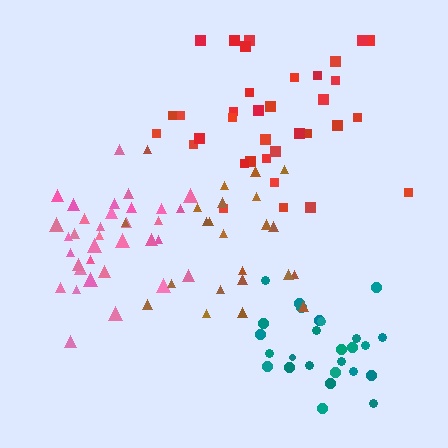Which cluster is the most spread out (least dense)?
Brown.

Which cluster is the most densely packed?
Pink.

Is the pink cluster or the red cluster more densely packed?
Pink.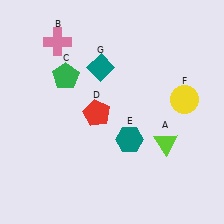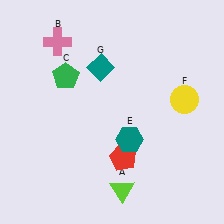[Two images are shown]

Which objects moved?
The objects that moved are: the lime triangle (A), the red pentagon (D).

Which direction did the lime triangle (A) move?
The lime triangle (A) moved down.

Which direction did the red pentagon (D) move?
The red pentagon (D) moved down.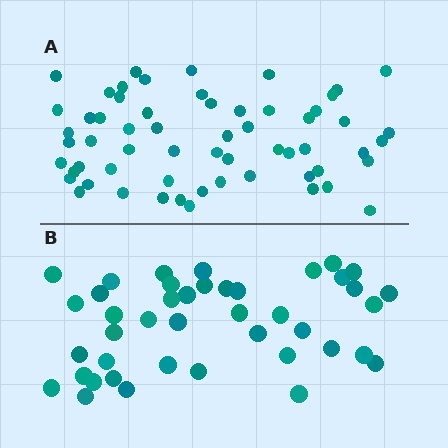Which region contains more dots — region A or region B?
Region A (the top region) has more dots.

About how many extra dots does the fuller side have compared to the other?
Region A has approximately 20 more dots than region B.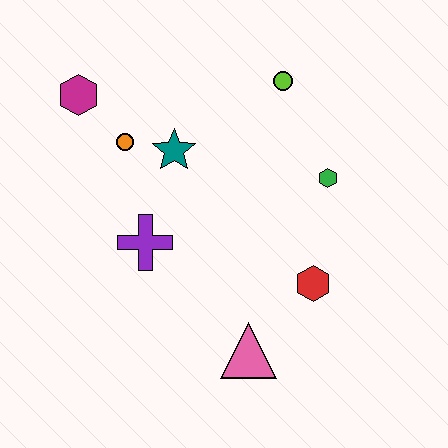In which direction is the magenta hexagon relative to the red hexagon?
The magenta hexagon is to the left of the red hexagon.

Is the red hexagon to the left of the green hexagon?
Yes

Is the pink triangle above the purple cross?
No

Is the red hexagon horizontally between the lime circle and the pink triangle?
No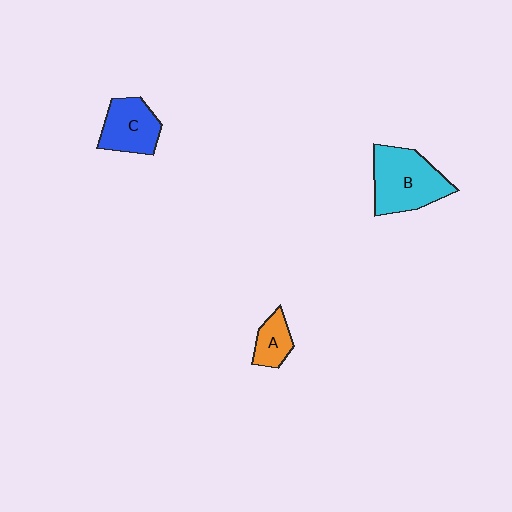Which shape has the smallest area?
Shape A (orange).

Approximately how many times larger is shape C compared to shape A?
Approximately 1.6 times.